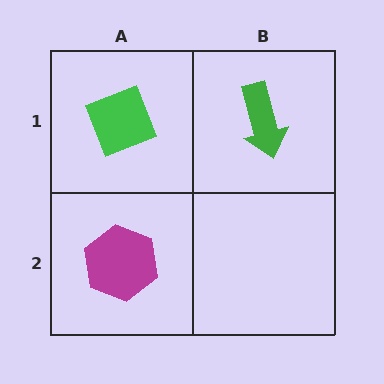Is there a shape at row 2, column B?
No, that cell is empty.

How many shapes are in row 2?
1 shape.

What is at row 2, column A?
A magenta hexagon.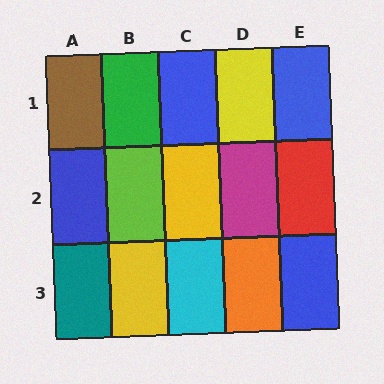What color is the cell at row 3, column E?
Blue.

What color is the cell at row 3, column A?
Teal.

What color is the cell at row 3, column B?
Yellow.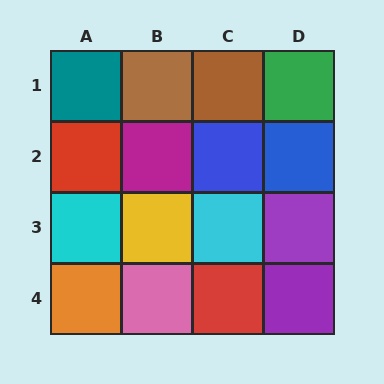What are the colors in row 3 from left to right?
Cyan, yellow, cyan, purple.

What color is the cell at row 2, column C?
Blue.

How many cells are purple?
2 cells are purple.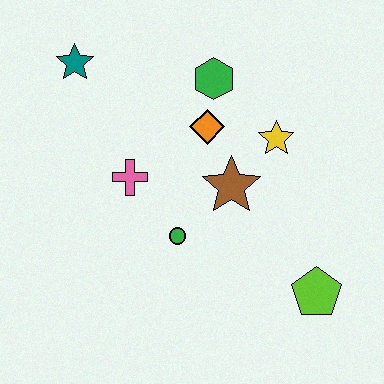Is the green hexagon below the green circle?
No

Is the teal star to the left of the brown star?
Yes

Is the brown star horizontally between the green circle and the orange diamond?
No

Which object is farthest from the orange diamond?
The lime pentagon is farthest from the orange diamond.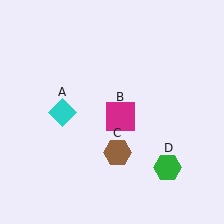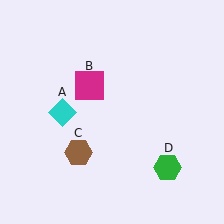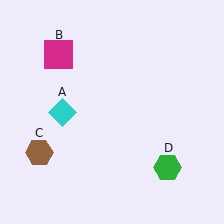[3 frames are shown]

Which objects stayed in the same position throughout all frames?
Cyan diamond (object A) and green hexagon (object D) remained stationary.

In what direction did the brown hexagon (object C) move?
The brown hexagon (object C) moved left.